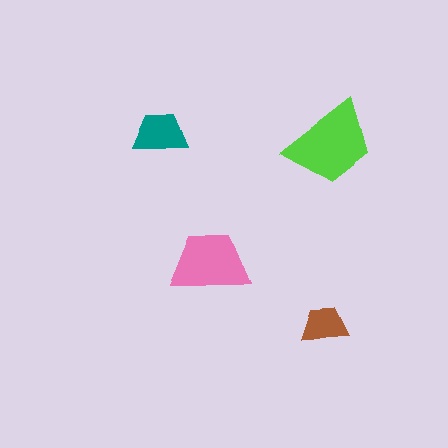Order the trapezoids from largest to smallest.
the lime one, the pink one, the teal one, the brown one.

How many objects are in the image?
There are 4 objects in the image.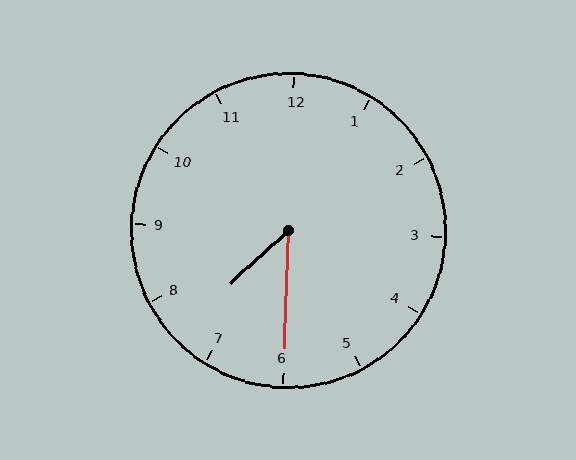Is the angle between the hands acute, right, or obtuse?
It is acute.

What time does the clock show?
7:30.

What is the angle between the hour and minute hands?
Approximately 45 degrees.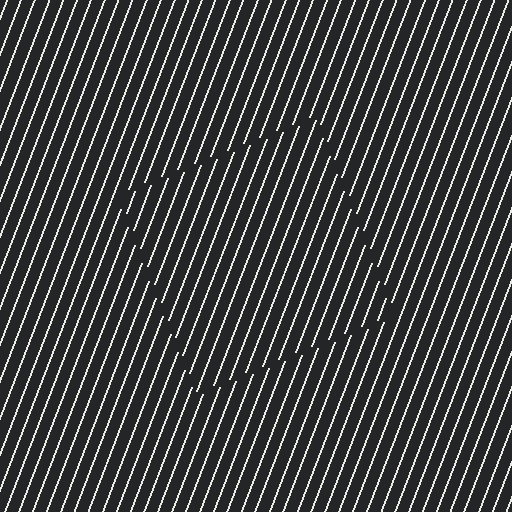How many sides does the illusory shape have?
4 sides — the line-ends trace a square.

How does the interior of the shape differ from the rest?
The interior of the shape contains the same grating, shifted by half a period — the contour is defined by the phase discontinuity where line-ends from the inner and outer gratings abut.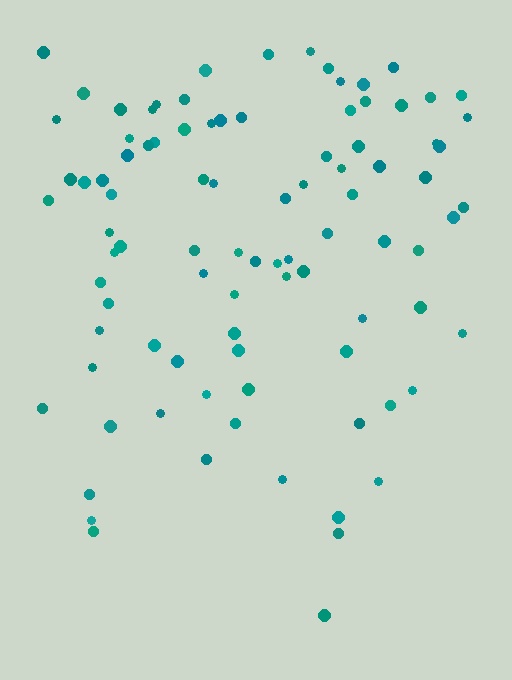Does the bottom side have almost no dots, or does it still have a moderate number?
Still a moderate number, just noticeably fewer than the top.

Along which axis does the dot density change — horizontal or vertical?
Vertical.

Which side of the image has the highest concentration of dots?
The top.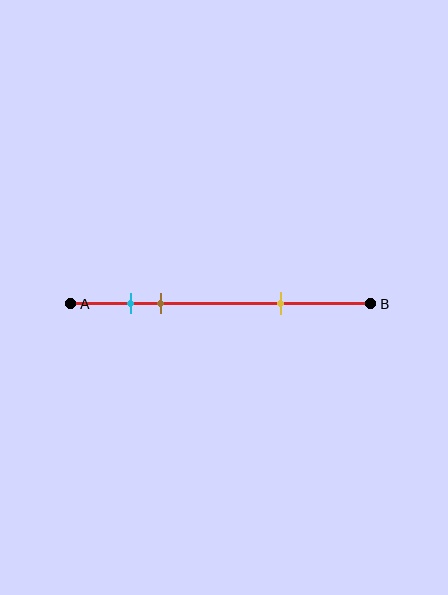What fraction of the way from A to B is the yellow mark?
The yellow mark is approximately 70% (0.7) of the way from A to B.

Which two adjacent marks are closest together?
The cyan and brown marks are the closest adjacent pair.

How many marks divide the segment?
There are 3 marks dividing the segment.